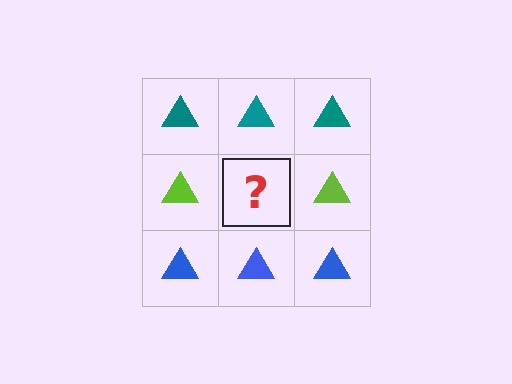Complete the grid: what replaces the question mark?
The question mark should be replaced with a lime triangle.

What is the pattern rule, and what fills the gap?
The rule is that each row has a consistent color. The gap should be filled with a lime triangle.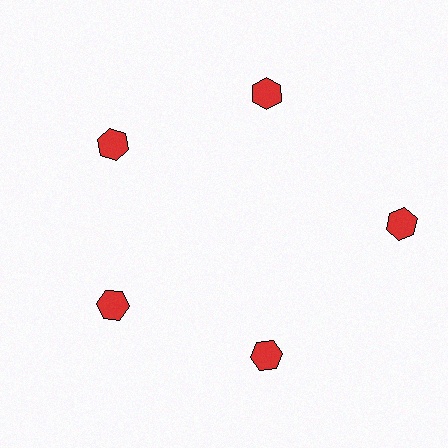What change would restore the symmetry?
The symmetry would be restored by moving it inward, back onto the ring so that all 5 hexagons sit at equal angles and equal distance from the center.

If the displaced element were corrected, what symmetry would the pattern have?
It would have 5-fold rotational symmetry — the pattern would map onto itself every 72 degrees.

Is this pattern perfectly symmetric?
No. The 5 red hexagons are arranged in a ring, but one element near the 3 o'clock position is pushed outward from the center, breaking the 5-fold rotational symmetry.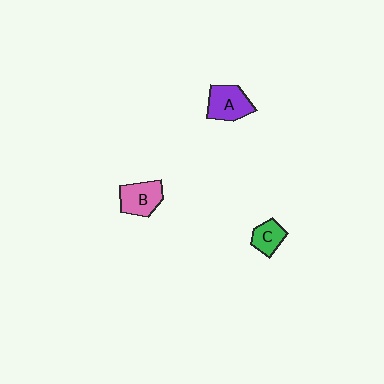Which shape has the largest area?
Shape A (purple).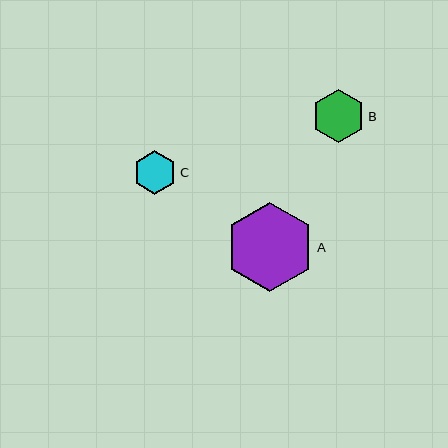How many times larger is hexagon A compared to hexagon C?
Hexagon A is approximately 2.0 times the size of hexagon C.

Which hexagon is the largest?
Hexagon A is the largest with a size of approximately 89 pixels.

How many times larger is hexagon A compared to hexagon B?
Hexagon A is approximately 1.7 times the size of hexagon B.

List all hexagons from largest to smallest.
From largest to smallest: A, B, C.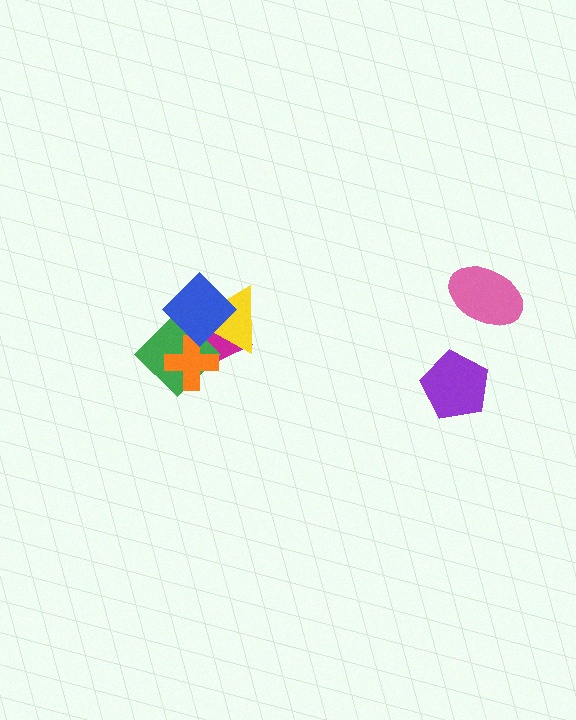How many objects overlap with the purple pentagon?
0 objects overlap with the purple pentagon.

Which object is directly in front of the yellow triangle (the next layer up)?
The green diamond is directly in front of the yellow triangle.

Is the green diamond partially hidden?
Yes, it is partially covered by another shape.